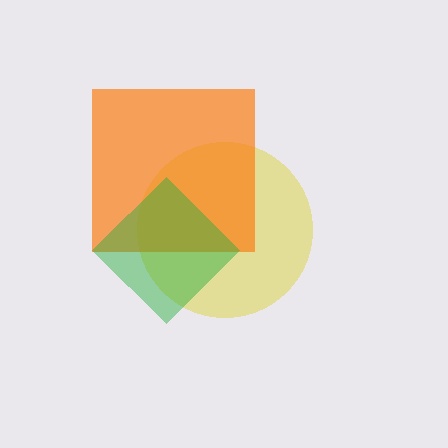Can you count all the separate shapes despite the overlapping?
Yes, there are 3 separate shapes.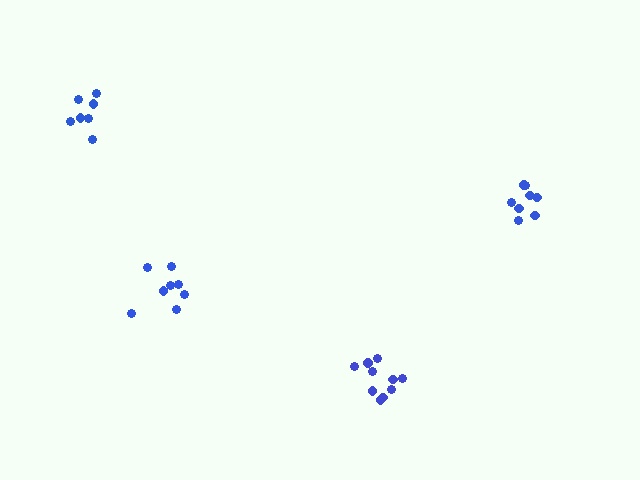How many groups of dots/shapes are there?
There are 4 groups.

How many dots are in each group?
Group 1: 8 dots, Group 2: 10 dots, Group 3: 7 dots, Group 4: 8 dots (33 total).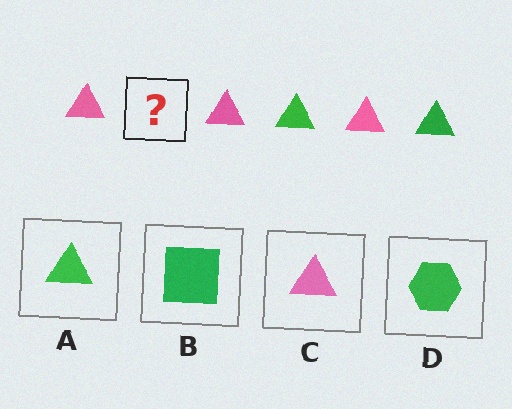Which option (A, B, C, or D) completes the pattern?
A.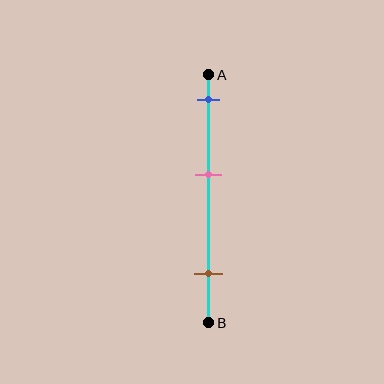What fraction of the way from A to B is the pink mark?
The pink mark is approximately 40% (0.4) of the way from A to B.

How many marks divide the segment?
There are 3 marks dividing the segment.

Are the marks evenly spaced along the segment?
Yes, the marks are approximately evenly spaced.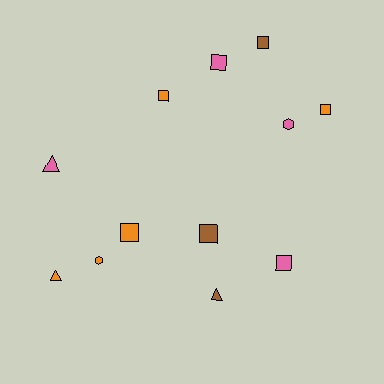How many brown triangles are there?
There is 1 brown triangle.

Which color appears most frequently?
Orange, with 5 objects.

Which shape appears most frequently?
Square, with 7 objects.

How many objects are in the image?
There are 12 objects.